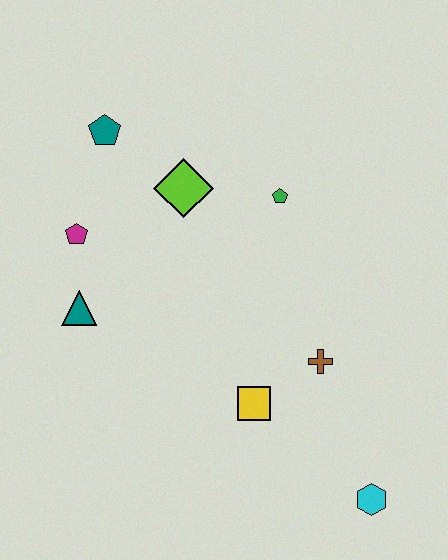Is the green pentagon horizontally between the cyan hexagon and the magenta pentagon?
Yes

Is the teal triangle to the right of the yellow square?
No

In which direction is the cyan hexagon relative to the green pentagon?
The cyan hexagon is below the green pentagon.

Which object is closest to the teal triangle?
The magenta pentagon is closest to the teal triangle.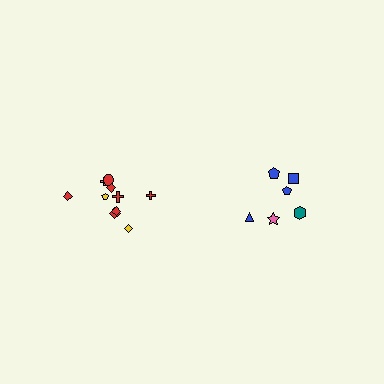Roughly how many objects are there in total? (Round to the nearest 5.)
Roughly 15 objects in total.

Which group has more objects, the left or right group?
The left group.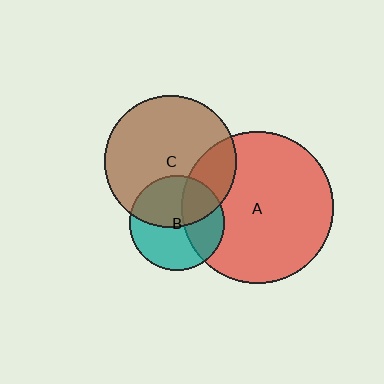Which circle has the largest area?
Circle A (red).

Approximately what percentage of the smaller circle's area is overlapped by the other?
Approximately 35%.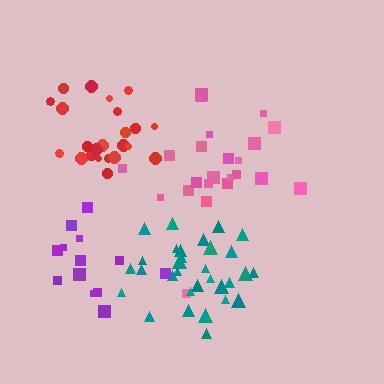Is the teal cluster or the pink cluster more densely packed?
Teal.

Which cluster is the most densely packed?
Teal.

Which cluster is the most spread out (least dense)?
Purple.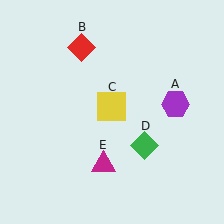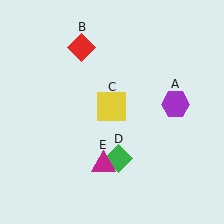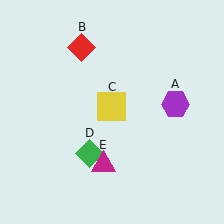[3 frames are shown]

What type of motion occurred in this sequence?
The green diamond (object D) rotated clockwise around the center of the scene.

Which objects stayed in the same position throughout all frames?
Purple hexagon (object A) and red diamond (object B) and yellow square (object C) and magenta triangle (object E) remained stationary.